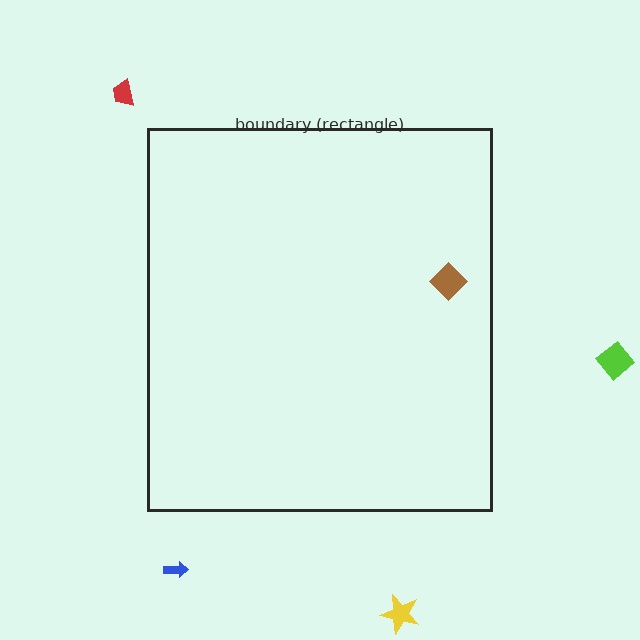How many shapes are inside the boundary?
1 inside, 4 outside.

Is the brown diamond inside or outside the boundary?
Inside.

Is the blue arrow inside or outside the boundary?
Outside.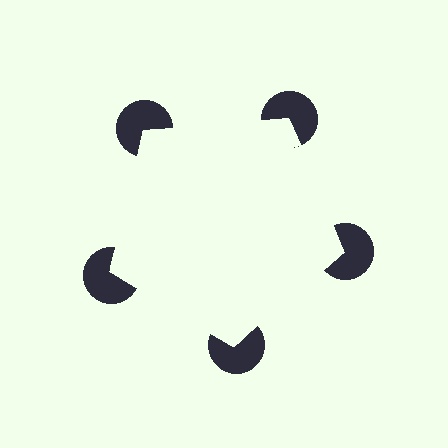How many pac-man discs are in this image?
There are 5 — one at each vertex of the illusory pentagon.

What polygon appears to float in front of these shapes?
An illusory pentagon — its edges are inferred from the aligned wedge cuts in the pac-man discs, not physically drawn.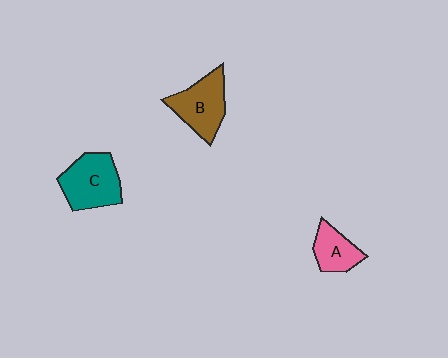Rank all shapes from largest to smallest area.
From largest to smallest: C (teal), B (brown), A (pink).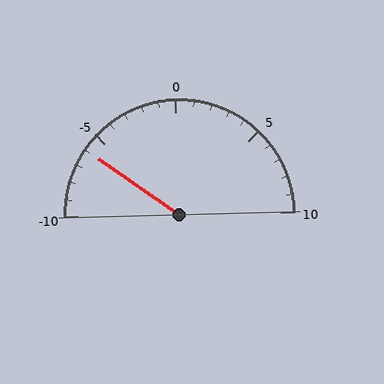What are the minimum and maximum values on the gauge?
The gauge ranges from -10 to 10.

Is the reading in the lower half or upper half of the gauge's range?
The reading is in the lower half of the range (-10 to 10).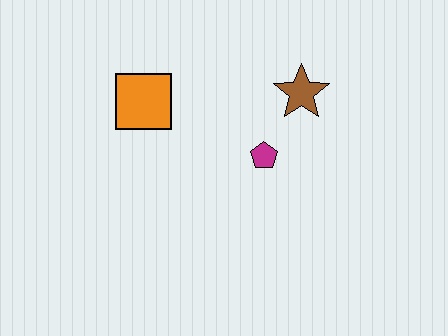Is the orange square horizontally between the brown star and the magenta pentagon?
No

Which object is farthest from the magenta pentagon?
The orange square is farthest from the magenta pentagon.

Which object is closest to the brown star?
The magenta pentagon is closest to the brown star.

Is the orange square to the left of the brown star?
Yes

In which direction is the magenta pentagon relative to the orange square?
The magenta pentagon is to the right of the orange square.